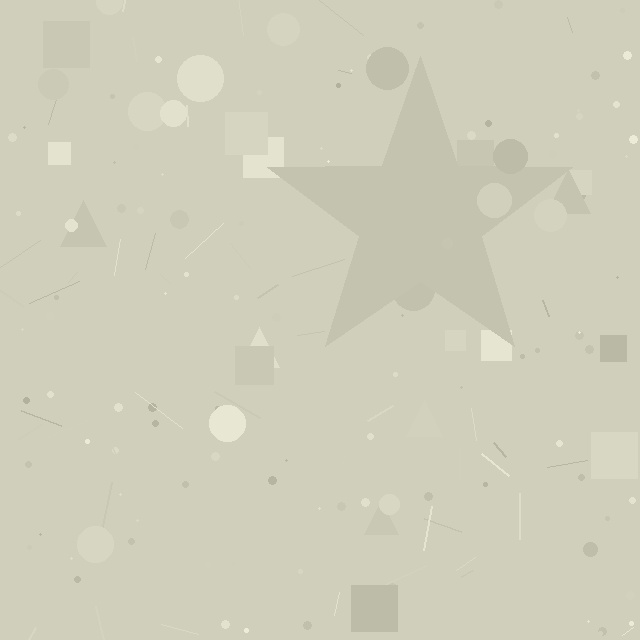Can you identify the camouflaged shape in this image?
The camouflaged shape is a star.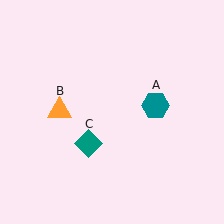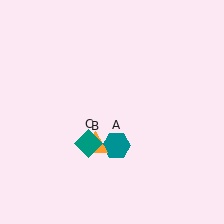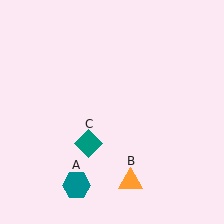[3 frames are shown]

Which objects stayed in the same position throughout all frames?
Teal diamond (object C) remained stationary.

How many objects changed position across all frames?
2 objects changed position: teal hexagon (object A), orange triangle (object B).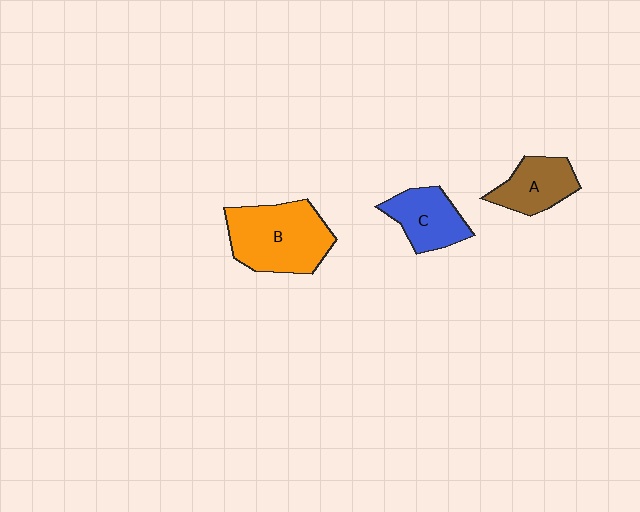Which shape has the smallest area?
Shape A (brown).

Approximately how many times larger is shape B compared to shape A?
Approximately 1.8 times.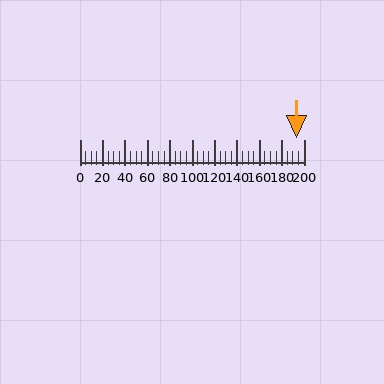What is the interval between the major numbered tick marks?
The major tick marks are spaced 20 units apart.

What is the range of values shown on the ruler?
The ruler shows values from 0 to 200.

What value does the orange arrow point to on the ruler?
The orange arrow points to approximately 193.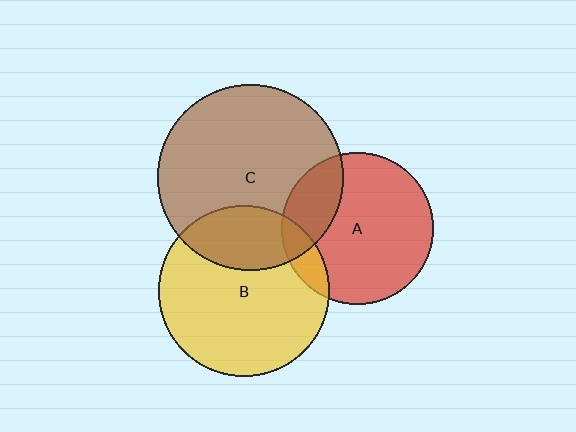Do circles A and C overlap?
Yes.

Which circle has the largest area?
Circle C (brown).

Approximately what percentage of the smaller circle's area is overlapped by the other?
Approximately 25%.